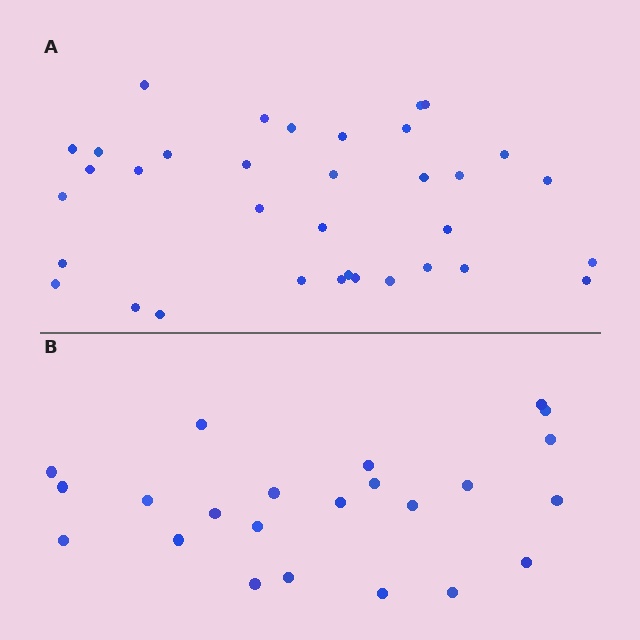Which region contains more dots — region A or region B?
Region A (the top region) has more dots.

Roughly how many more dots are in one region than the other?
Region A has roughly 12 or so more dots than region B.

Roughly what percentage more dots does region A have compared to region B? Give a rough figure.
About 50% more.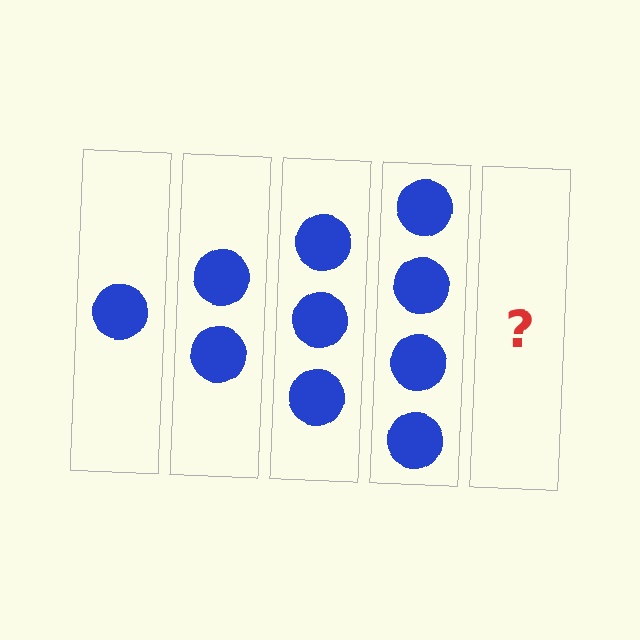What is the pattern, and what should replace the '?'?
The pattern is that each step adds one more circle. The '?' should be 5 circles.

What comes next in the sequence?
The next element should be 5 circles.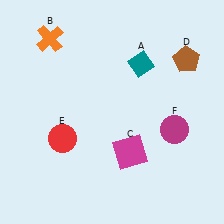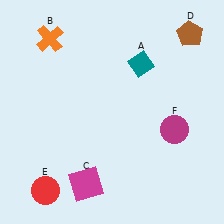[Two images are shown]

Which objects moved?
The objects that moved are: the magenta square (C), the brown pentagon (D), the red circle (E).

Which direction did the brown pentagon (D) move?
The brown pentagon (D) moved up.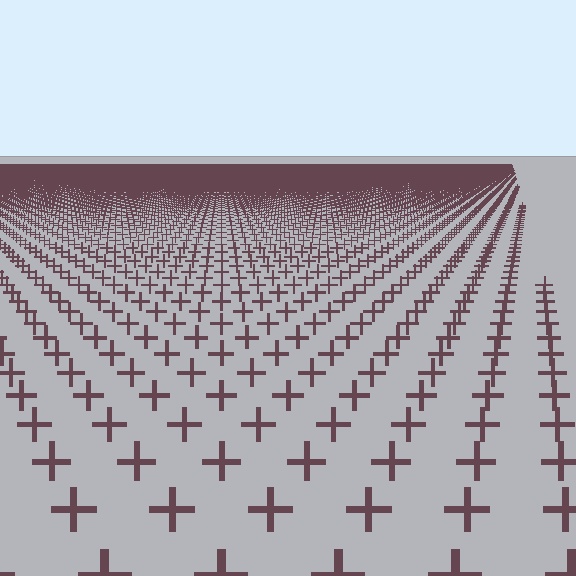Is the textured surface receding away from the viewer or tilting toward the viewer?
The surface is receding away from the viewer. Texture elements get smaller and denser toward the top.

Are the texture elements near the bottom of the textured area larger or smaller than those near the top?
Larger. Near the bottom, elements are closer to the viewer and appear at a bigger on-screen size.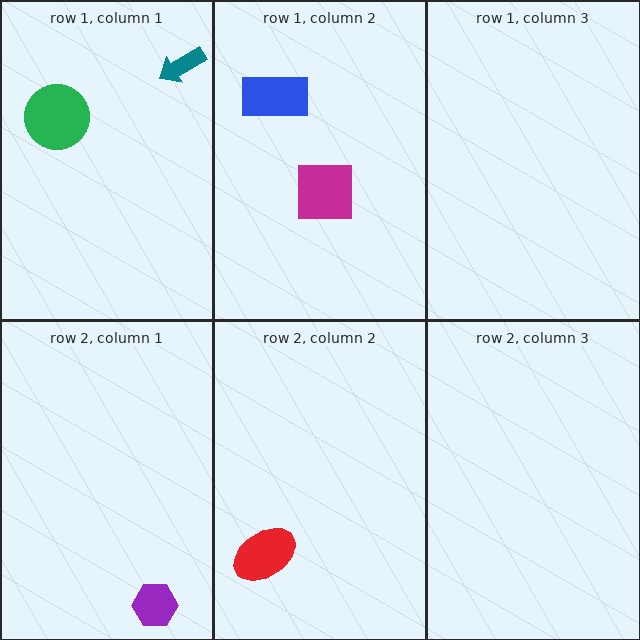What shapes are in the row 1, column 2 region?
The blue rectangle, the magenta square.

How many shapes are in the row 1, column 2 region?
2.